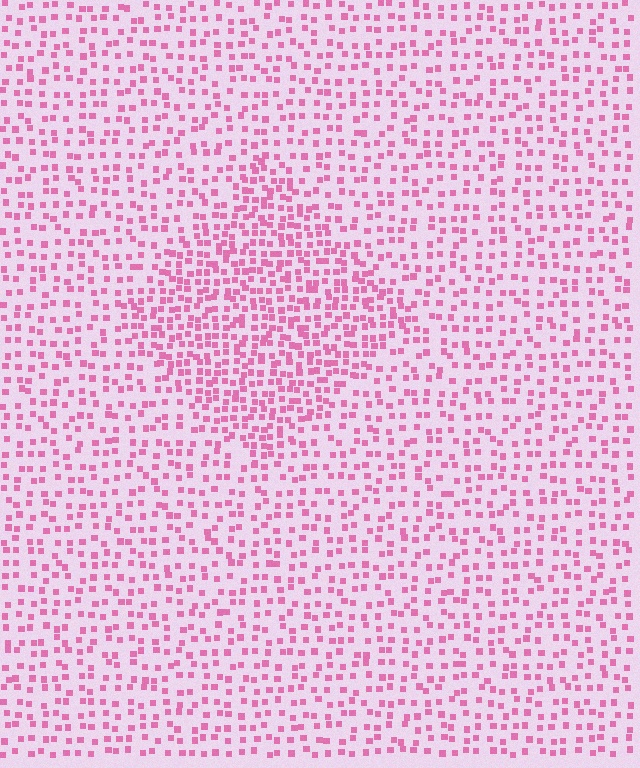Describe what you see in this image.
The image contains small pink elements arranged at two different densities. A diamond-shaped region is visible where the elements are more densely packed than the surrounding area.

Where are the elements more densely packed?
The elements are more densely packed inside the diamond boundary.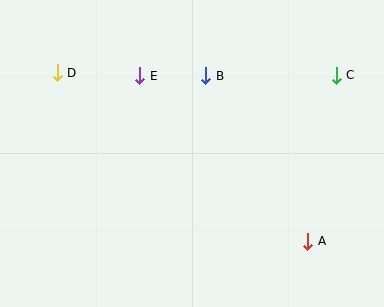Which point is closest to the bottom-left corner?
Point D is closest to the bottom-left corner.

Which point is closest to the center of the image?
Point B at (206, 76) is closest to the center.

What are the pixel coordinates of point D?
Point D is at (57, 73).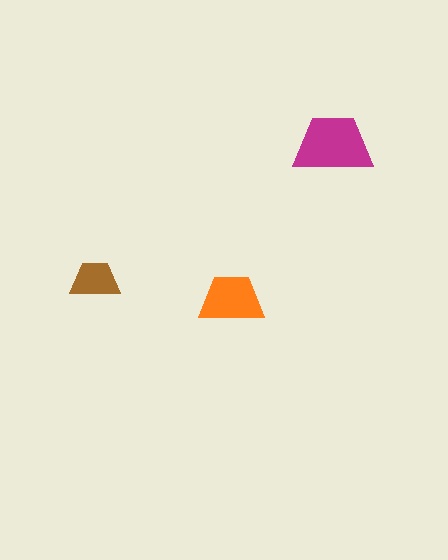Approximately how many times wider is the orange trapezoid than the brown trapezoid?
About 1.5 times wider.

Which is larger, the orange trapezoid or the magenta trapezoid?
The magenta one.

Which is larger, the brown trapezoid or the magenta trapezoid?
The magenta one.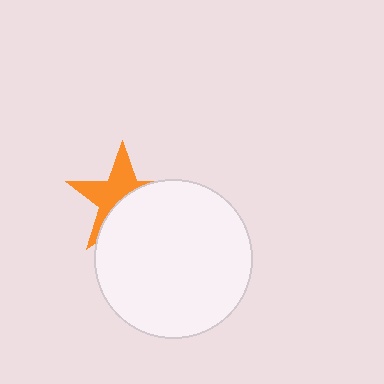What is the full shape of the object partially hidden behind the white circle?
The partially hidden object is an orange star.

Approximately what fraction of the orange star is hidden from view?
Roughly 50% of the orange star is hidden behind the white circle.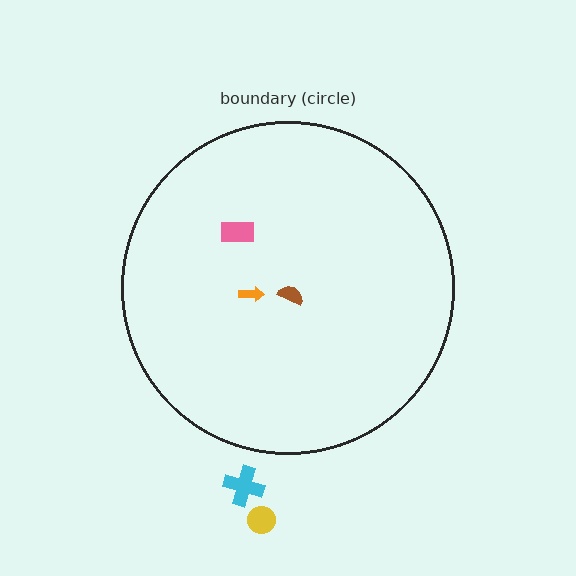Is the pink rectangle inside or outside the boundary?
Inside.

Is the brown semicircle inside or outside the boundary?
Inside.